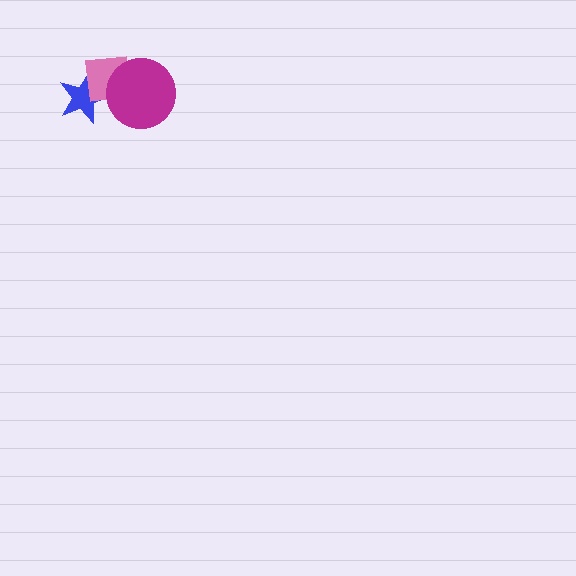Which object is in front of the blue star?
The pink square is in front of the blue star.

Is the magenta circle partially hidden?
No, no other shape covers it.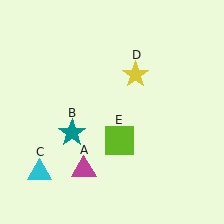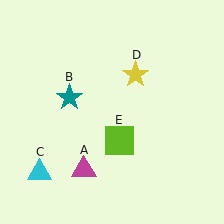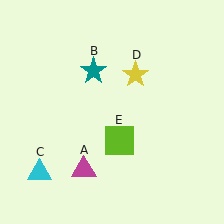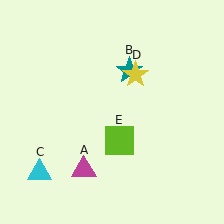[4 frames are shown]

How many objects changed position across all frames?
1 object changed position: teal star (object B).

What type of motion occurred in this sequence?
The teal star (object B) rotated clockwise around the center of the scene.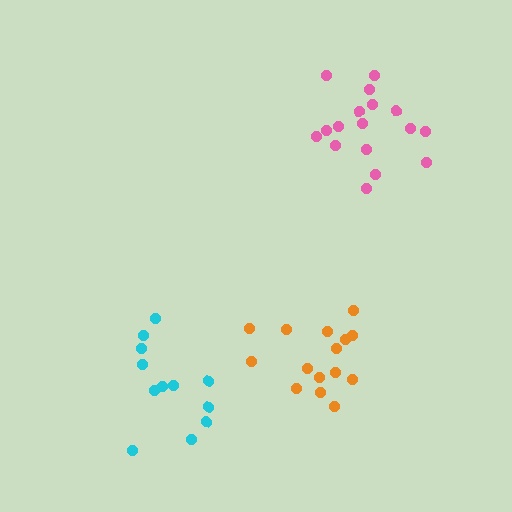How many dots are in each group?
Group 1: 15 dots, Group 2: 12 dots, Group 3: 17 dots (44 total).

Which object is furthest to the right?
The pink cluster is rightmost.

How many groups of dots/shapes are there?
There are 3 groups.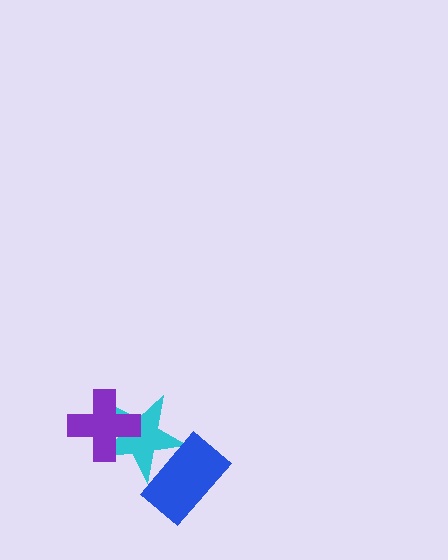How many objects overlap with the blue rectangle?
1 object overlaps with the blue rectangle.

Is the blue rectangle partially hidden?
No, no other shape covers it.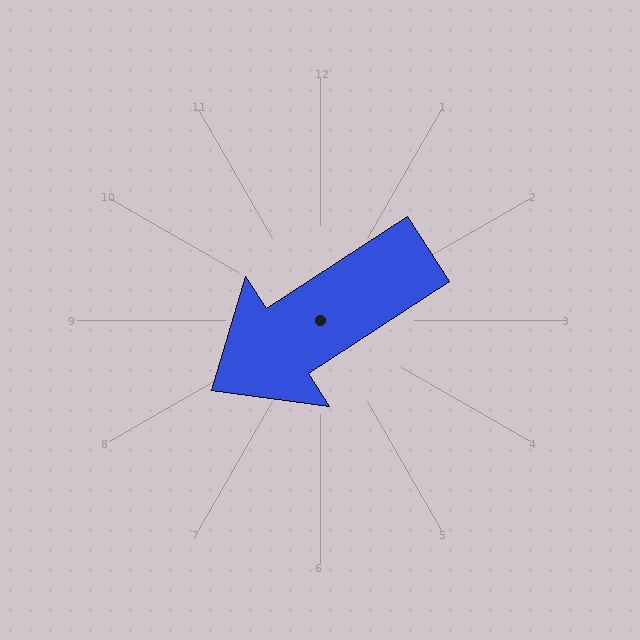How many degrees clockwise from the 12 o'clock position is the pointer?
Approximately 237 degrees.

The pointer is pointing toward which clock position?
Roughly 8 o'clock.